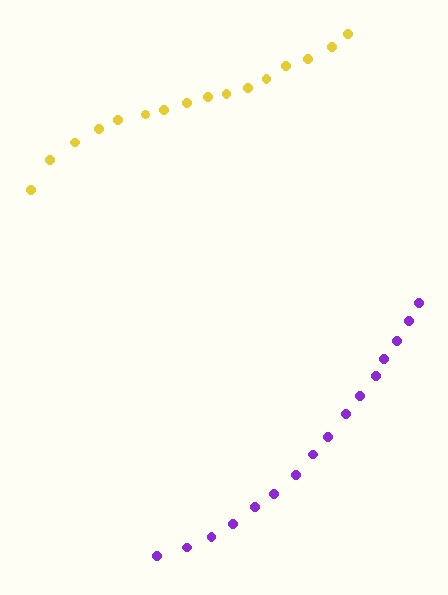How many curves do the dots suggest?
There are 2 distinct paths.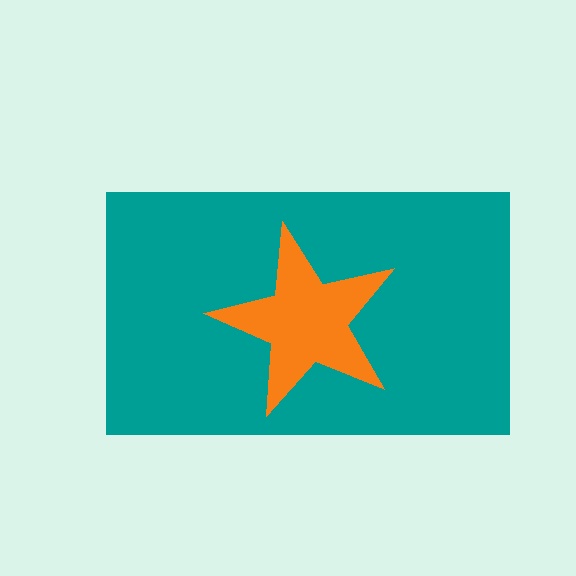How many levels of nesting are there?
2.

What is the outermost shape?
The teal rectangle.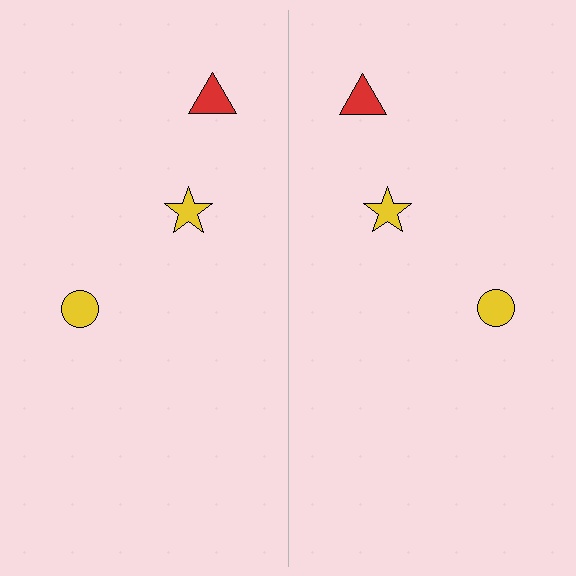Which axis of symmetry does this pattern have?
The pattern has a vertical axis of symmetry running through the center of the image.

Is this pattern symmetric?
Yes, this pattern has bilateral (reflection) symmetry.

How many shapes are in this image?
There are 6 shapes in this image.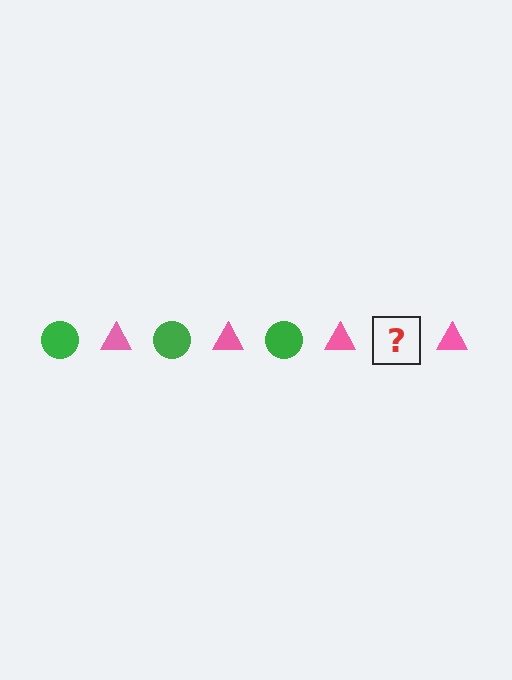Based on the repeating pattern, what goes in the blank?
The blank should be a green circle.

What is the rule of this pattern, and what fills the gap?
The rule is that the pattern alternates between green circle and pink triangle. The gap should be filled with a green circle.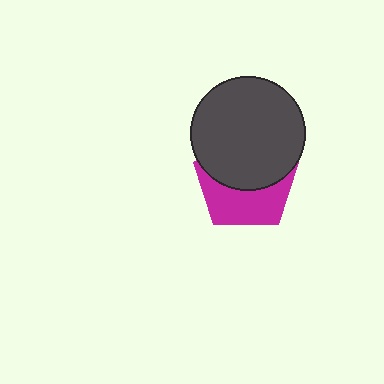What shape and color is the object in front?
The object in front is a dark gray circle.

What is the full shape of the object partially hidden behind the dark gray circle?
The partially hidden object is a magenta pentagon.